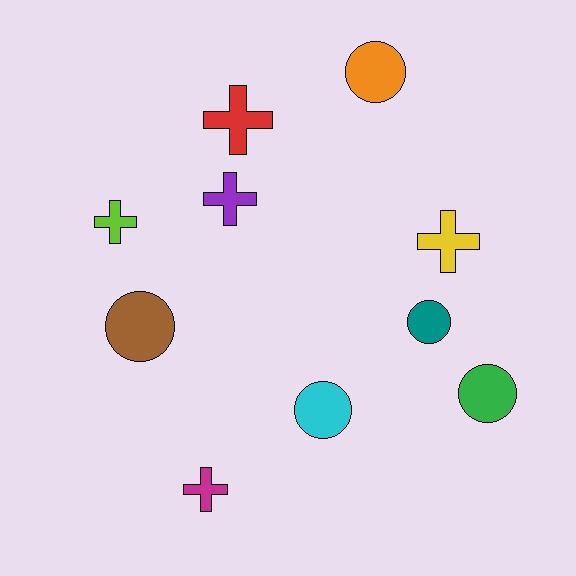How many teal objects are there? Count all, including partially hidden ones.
There is 1 teal object.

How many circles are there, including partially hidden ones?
There are 5 circles.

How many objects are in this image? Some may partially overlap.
There are 10 objects.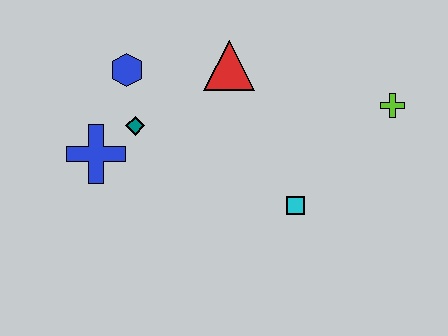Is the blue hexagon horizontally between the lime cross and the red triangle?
No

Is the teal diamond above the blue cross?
Yes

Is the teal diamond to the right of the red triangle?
No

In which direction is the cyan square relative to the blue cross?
The cyan square is to the right of the blue cross.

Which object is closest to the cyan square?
The lime cross is closest to the cyan square.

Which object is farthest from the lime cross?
The blue cross is farthest from the lime cross.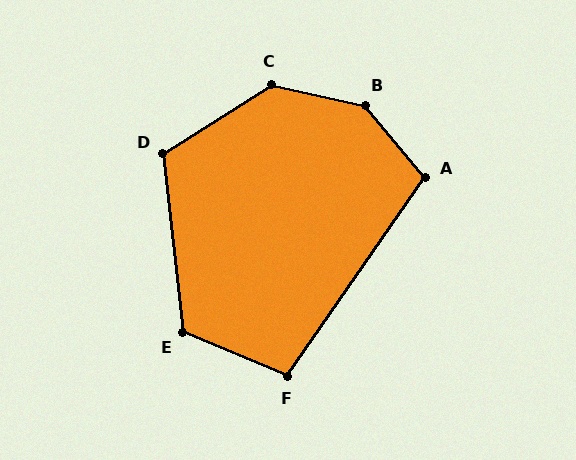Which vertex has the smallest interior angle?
F, at approximately 102 degrees.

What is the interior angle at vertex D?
Approximately 116 degrees (obtuse).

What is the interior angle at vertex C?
Approximately 135 degrees (obtuse).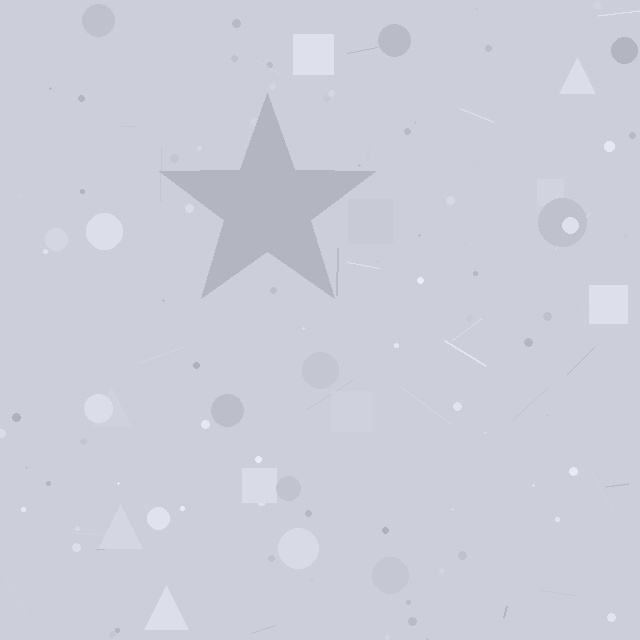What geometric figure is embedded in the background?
A star is embedded in the background.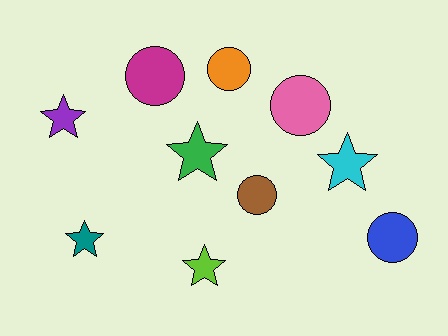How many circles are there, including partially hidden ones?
There are 5 circles.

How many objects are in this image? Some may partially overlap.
There are 10 objects.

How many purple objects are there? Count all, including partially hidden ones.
There is 1 purple object.